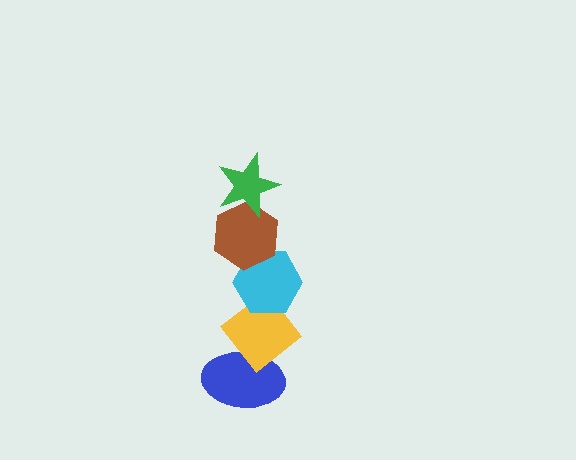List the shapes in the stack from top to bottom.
From top to bottom: the green star, the brown hexagon, the cyan hexagon, the yellow diamond, the blue ellipse.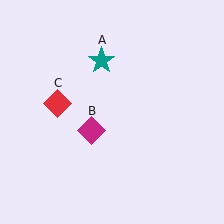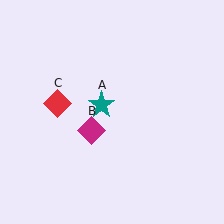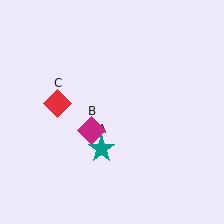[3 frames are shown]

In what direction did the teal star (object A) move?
The teal star (object A) moved down.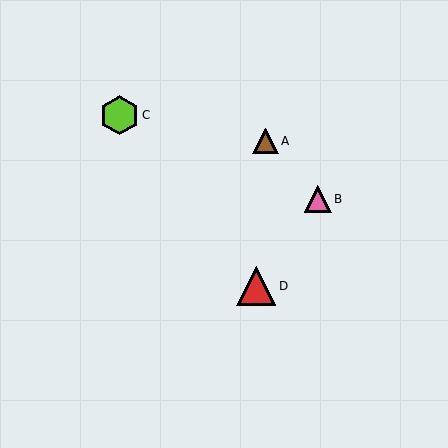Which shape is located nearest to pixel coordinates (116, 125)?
The lime hexagon (labeled C) at (120, 115) is nearest to that location.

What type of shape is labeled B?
Shape B is a pink triangle.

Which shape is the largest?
The lime hexagon (labeled C) is the largest.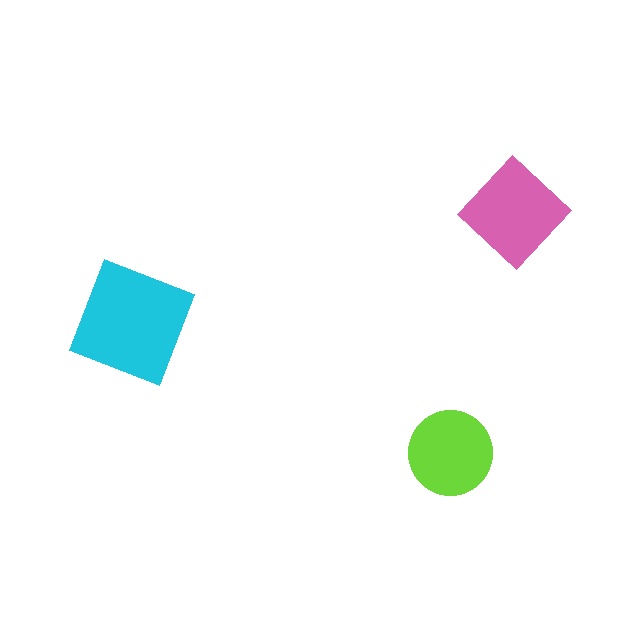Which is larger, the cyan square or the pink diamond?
The cyan square.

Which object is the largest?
The cyan square.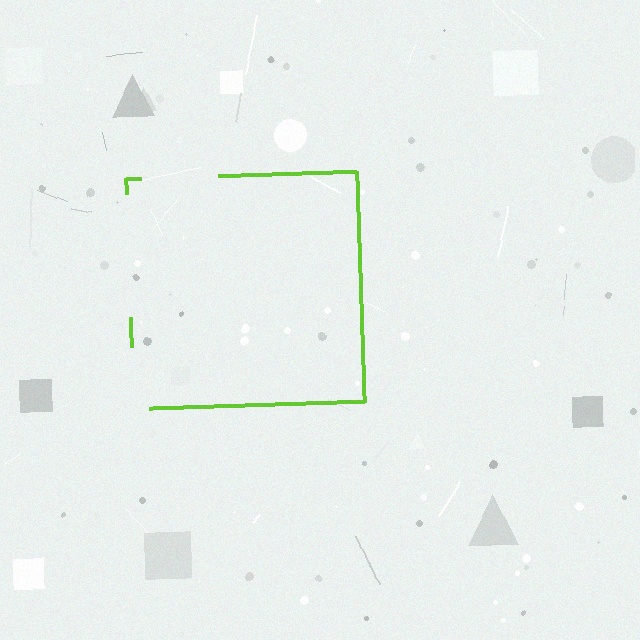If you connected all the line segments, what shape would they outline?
They would outline a square.